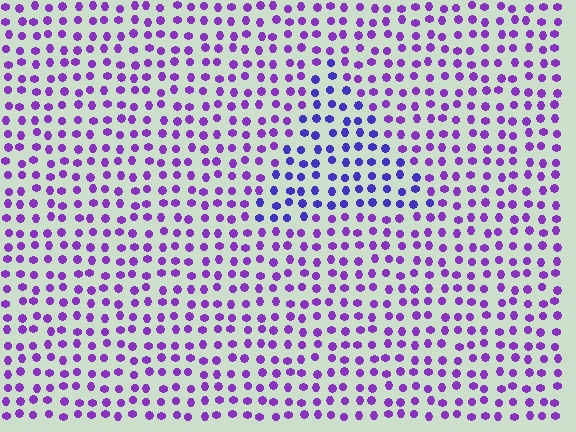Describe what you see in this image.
The image is filled with small purple elements in a uniform arrangement. A triangle-shaped region is visible where the elements are tinted to a slightly different hue, forming a subtle color boundary.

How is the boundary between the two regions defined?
The boundary is defined purely by a slight shift in hue (about 30 degrees). Spacing, size, and orientation are identical on both sides.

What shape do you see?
I see a triangle.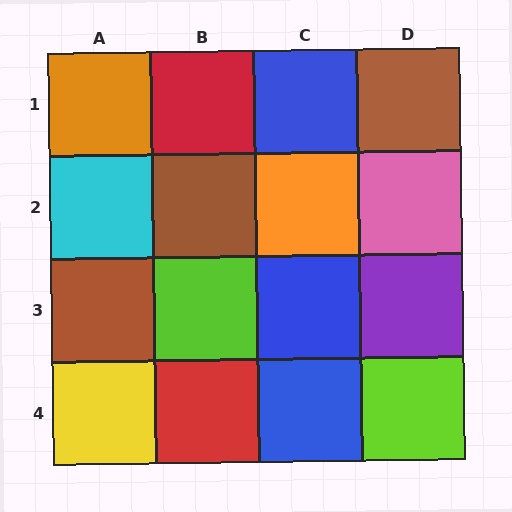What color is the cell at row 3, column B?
Lime.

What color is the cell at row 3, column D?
Purple.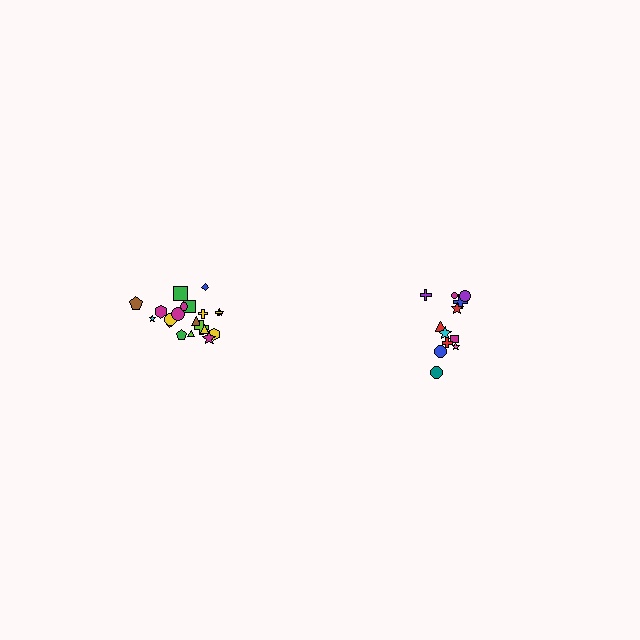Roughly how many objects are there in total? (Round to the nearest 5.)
Roughly 35 objects in total.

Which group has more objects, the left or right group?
The left group.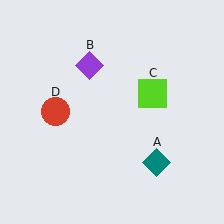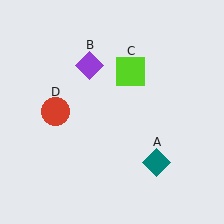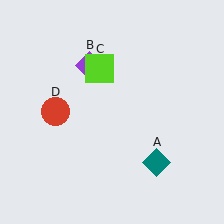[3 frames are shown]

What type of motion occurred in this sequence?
The lime square (object C) rotated counterclockwise around the center of the scene.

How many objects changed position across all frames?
1 object changed position: lime square (object C).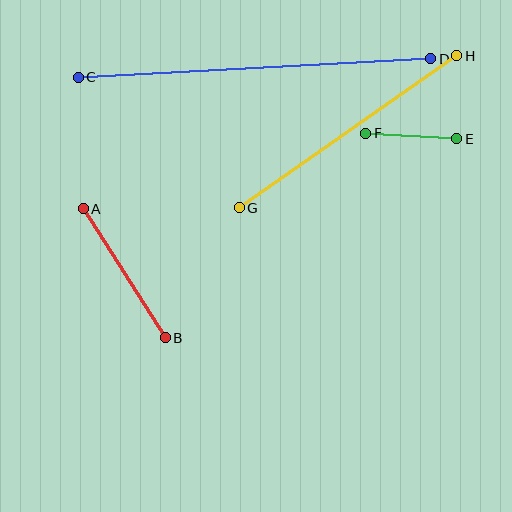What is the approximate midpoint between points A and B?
The midpoint is at approximately (124, 273) pixels.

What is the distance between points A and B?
The distance is approximately 153 pixels.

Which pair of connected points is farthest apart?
Points C and D are farthest apart.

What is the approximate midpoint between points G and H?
The midpoint is at approximately (348, 132) pixels.